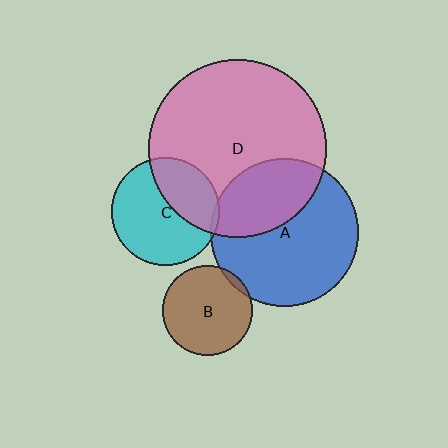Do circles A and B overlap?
Yes.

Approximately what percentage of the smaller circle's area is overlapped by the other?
Approximately 5%.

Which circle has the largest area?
Circle D (pink).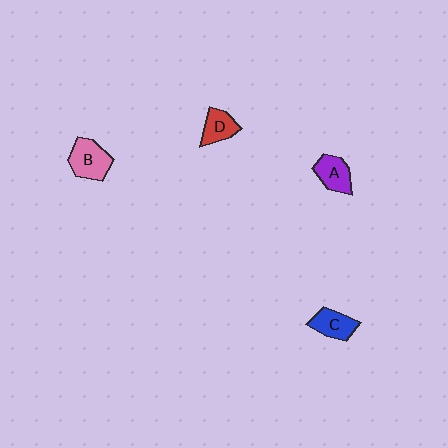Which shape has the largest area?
Shape B (pink).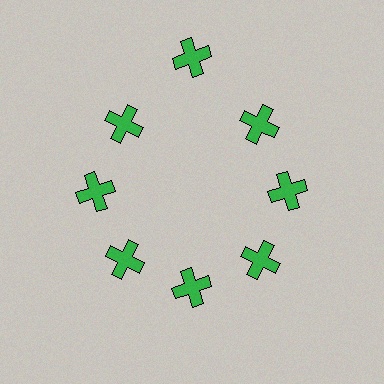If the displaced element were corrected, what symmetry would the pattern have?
It would have 8-fold rotational symmetry — the pattern would map onto itself every 45 degrees.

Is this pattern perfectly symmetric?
No. The 8 green crosses are arranged in a ring, but one element near the 12 o'clock position is pushed outward from the center, breaking the 8-fold rotational symmetry.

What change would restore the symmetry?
The symmetry would be restored by moving it inward, back onto the ring so that all 8 crosses sit at equal angles and equal distance from the center.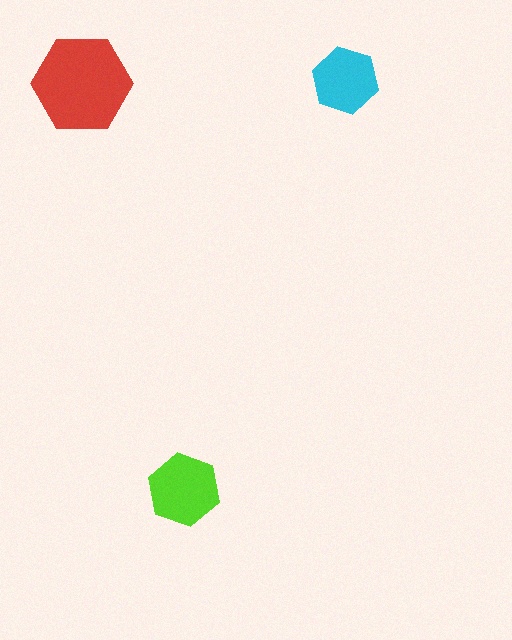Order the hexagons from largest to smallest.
the red one, the lime one, the cyan one.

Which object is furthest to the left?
The red hexagon is leftmost.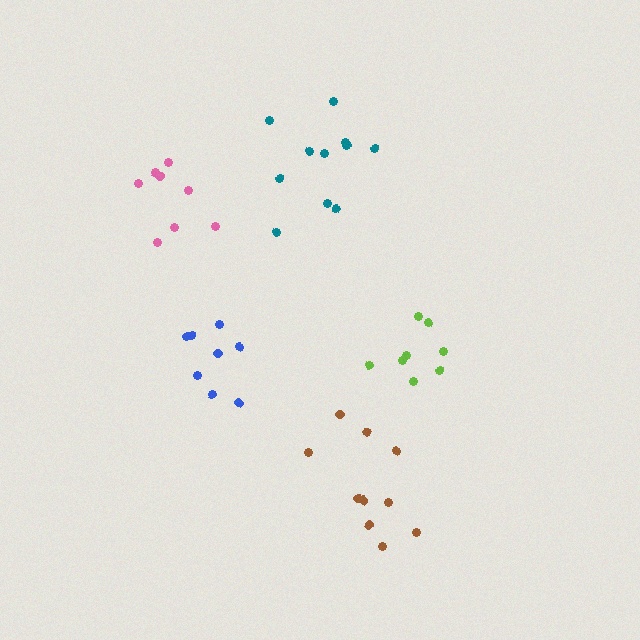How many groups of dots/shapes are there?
There are 5 groups.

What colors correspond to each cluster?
The clusters are colored: brown, pink, lime, teal, blue.